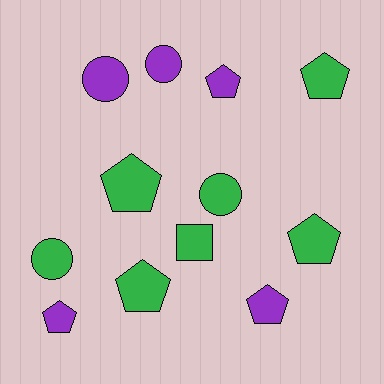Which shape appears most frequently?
Pentagon, with 7 objects.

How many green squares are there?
There is 1 green square.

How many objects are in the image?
There are 12 objects.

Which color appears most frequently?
Green, with 7 objects.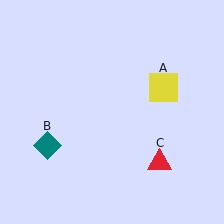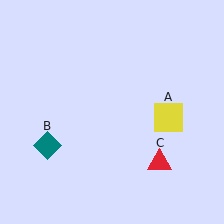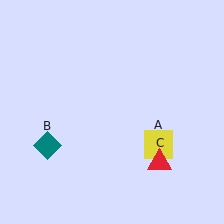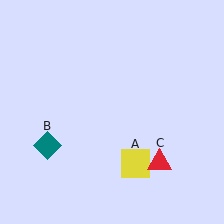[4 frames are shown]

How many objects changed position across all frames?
1 object changed position: yellow square (object A).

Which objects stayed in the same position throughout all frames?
Teal diamond (object B) and red triangle (object C) remained stationary.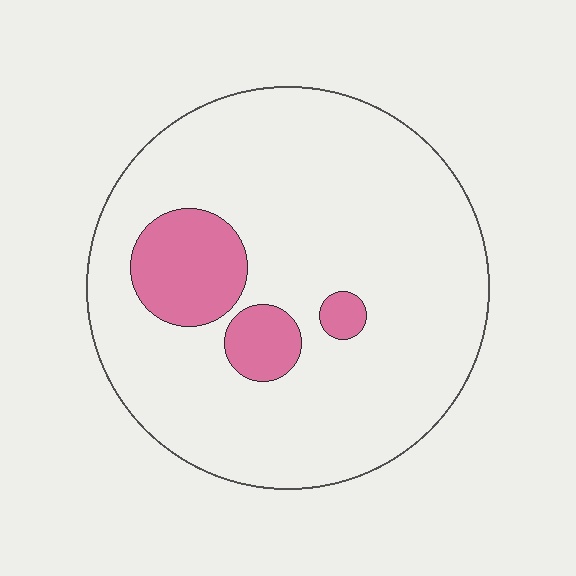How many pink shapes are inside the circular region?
3.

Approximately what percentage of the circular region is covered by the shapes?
Approximately 15%.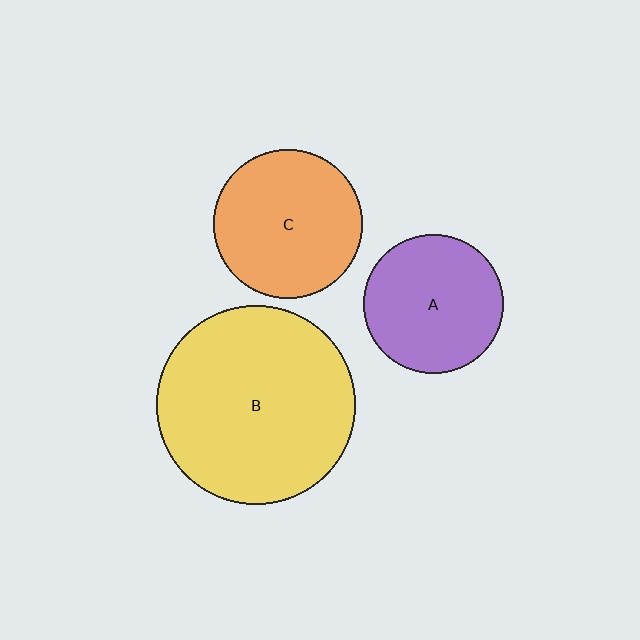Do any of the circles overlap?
No, none of the circles overlap.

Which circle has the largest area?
Circle B (yellow).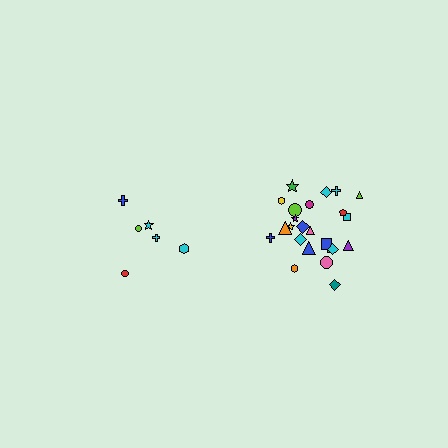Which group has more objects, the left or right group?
The right group.